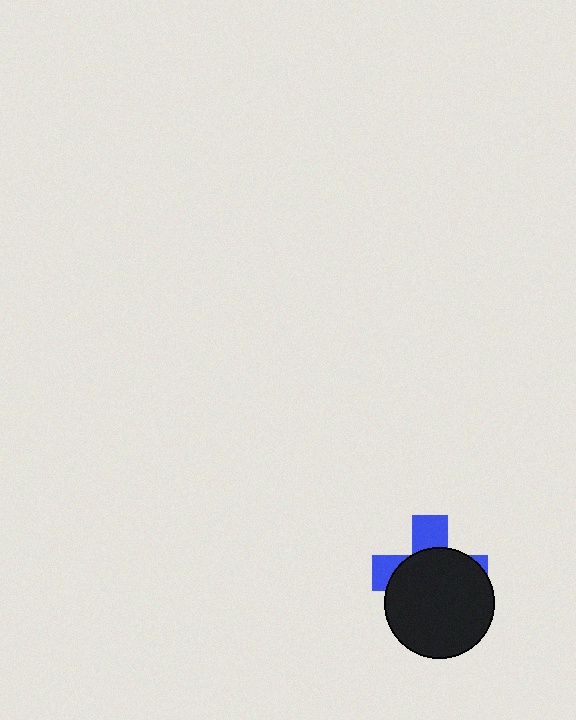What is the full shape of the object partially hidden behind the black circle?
The partially hidden object is a blue cross.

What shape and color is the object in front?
The object in front is a black circle.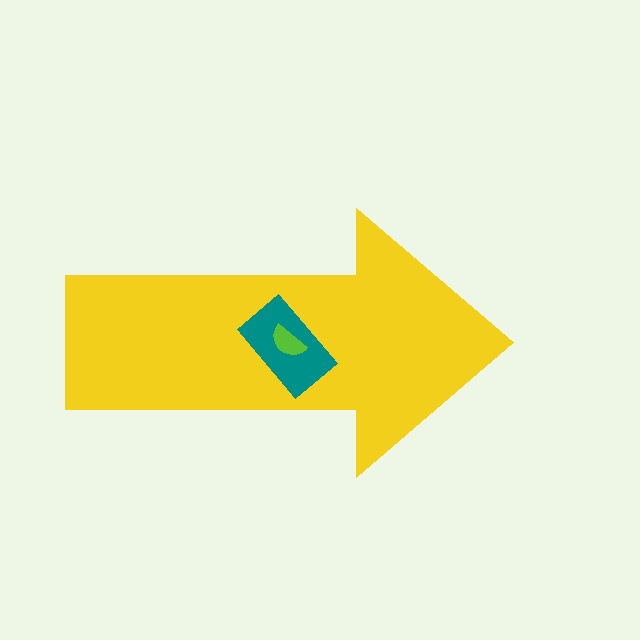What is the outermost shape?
The yellow arrow.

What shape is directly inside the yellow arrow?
The teal rectangle.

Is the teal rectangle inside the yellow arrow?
Yes.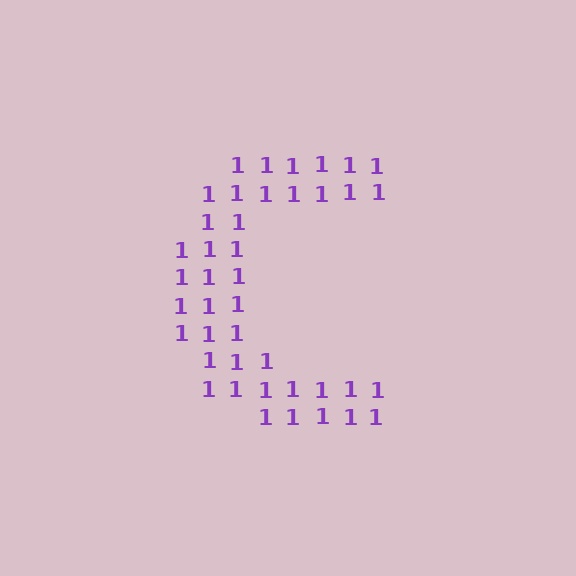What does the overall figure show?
The overall figure shows the letter C.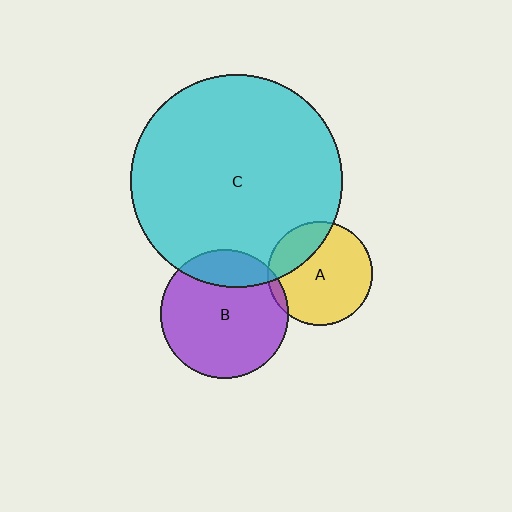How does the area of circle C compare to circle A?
Approximately 4.2 times.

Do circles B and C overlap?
Yes.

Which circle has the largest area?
Circle C (cyan).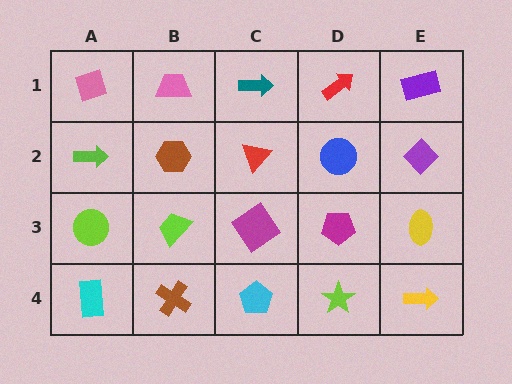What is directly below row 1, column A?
A lime arrow.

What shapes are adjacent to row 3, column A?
A lime arrow (row 2, column A), a cyan rectangle (row 4, column A), a lime trapezoid (row 3, column B).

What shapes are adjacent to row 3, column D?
A blue circle (row 2, column D), a lime star (row 4, column D), a magenta diamond (row 3, column C), a yellow ellipse (row 3, column E).